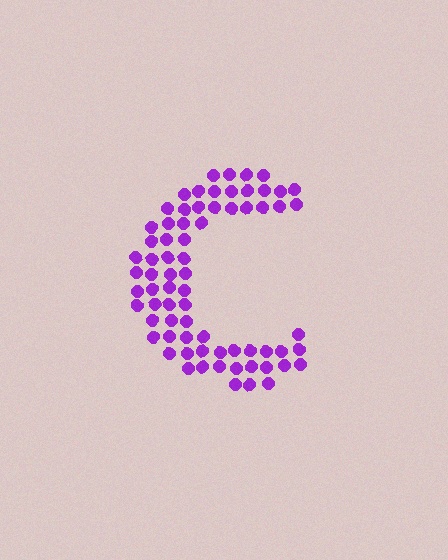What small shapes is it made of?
It is made of small circles.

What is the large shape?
The large shape is the letter C.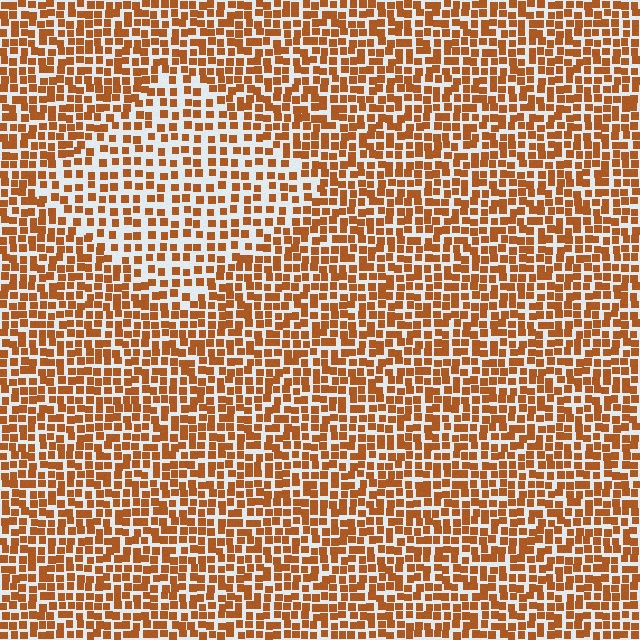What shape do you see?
I see a diamond.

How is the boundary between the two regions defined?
The boundary is defined by a change in element density (approximately 1.6x ratio). All elements are the same color, size, and shape.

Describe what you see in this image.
The image contains small brown elements arranged at two different densities. A diamond-shaped region is visible where the elements are less densely packed than the surrounding area.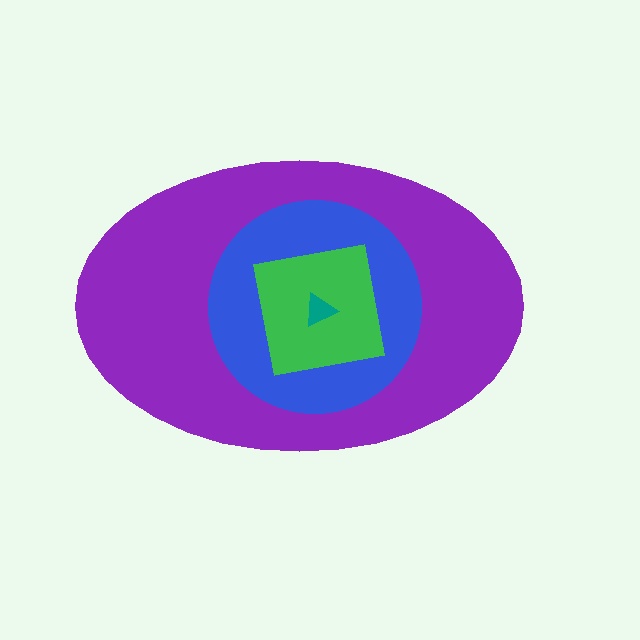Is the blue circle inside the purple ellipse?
Yes.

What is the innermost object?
The teal triangle.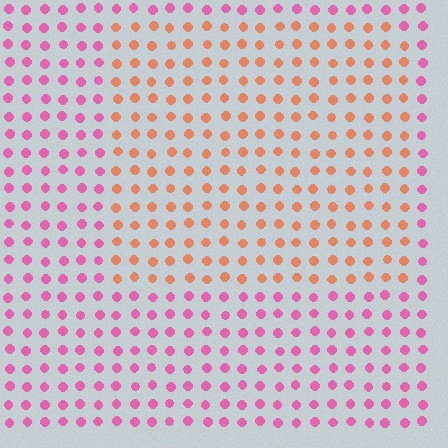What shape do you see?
I see a rectangle.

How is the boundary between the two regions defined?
The boundary is defined purely by a slight shift in hue (about 51 degrees). Spacing, size, and orientation are identical on both sides.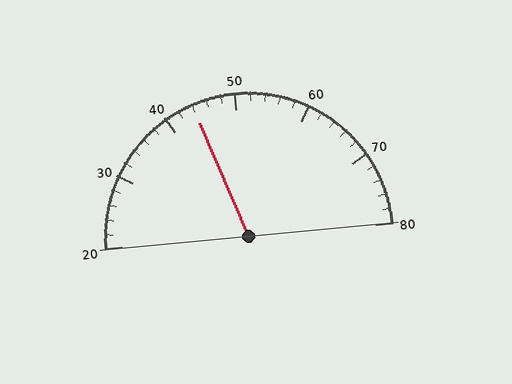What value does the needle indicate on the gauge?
The needle indicates approximately 44.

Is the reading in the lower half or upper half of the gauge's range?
The reading is in the lower half of the range (20 to 80).